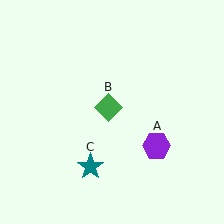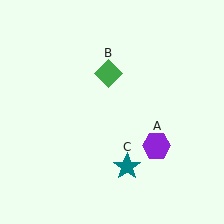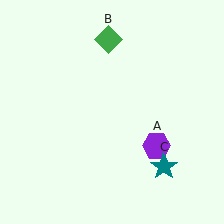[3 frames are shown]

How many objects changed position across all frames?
2 objects changed position: green diamond (object B), teal star (object C).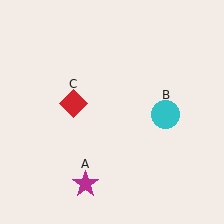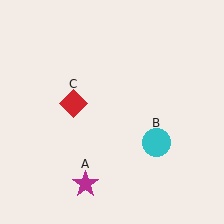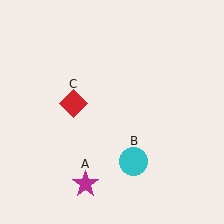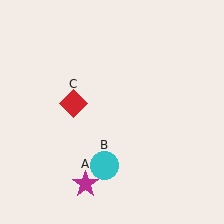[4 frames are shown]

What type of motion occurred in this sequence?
The cyan circle (object B) rotated clockwise around the center of the scene.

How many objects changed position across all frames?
1 object changed position: cyan circle (object B).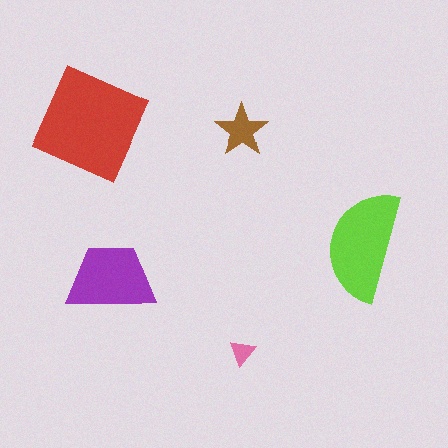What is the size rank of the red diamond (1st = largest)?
1st.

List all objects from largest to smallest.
The red diamond, the lime semicircle, the purple trapezoid, the brown star, the pink triangle.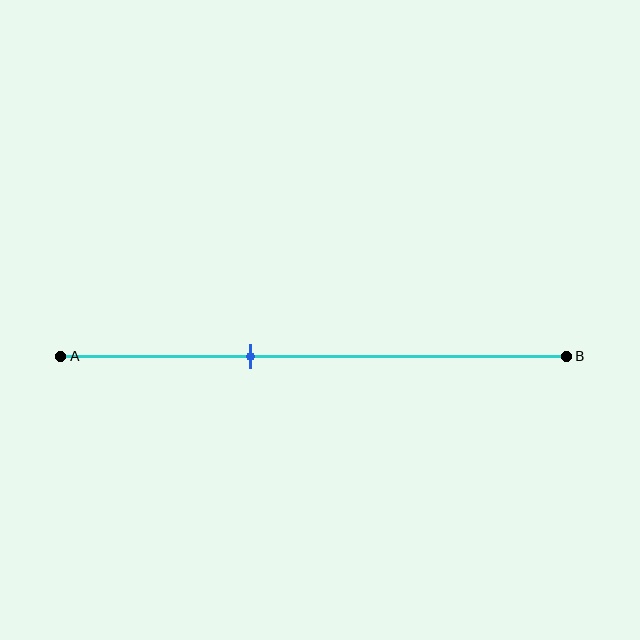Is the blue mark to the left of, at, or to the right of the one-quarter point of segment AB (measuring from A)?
The blue mark is to the right of the one-quarter point of segment AB.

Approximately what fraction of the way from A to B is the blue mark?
The blue mark is approximately 35% of the way from A to B.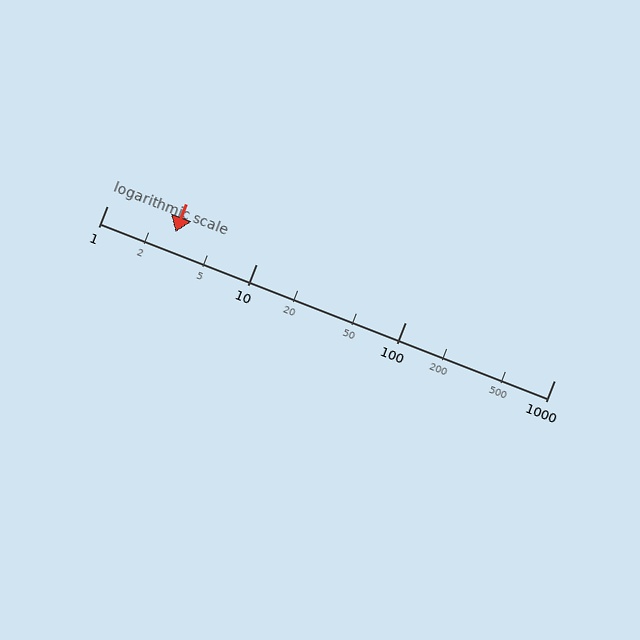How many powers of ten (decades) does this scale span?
The scale spans 3 decades, from 1 to 1000.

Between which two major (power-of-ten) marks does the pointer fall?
The pointer is between 1 and 10.